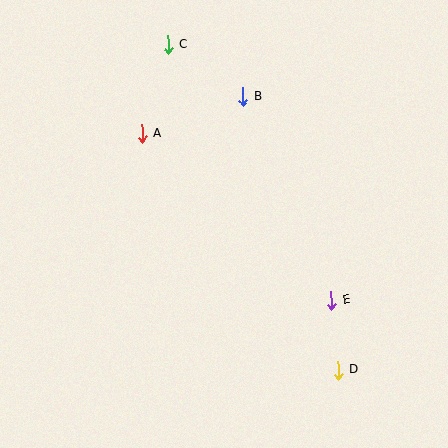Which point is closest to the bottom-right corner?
Point D is closest to the bottom-right corner.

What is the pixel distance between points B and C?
The distance between B and C is 92 pixels.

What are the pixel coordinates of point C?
Point C is at (168, 44).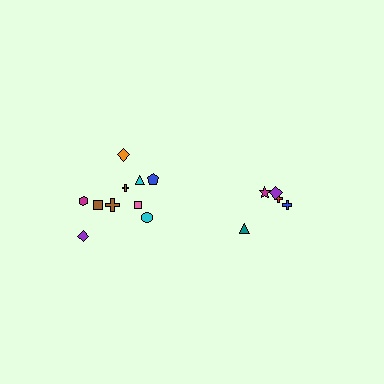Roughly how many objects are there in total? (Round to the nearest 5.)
Roughly 15 objects in total.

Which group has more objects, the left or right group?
The left group.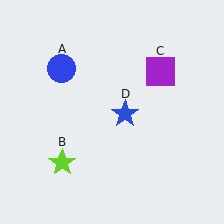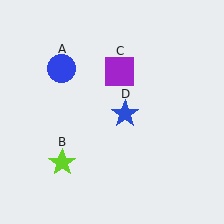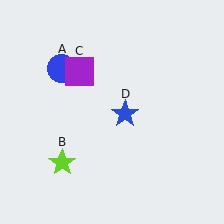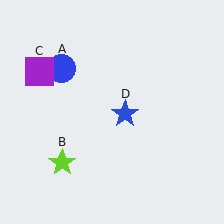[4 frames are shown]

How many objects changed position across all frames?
1 object changed position: purple square (object C).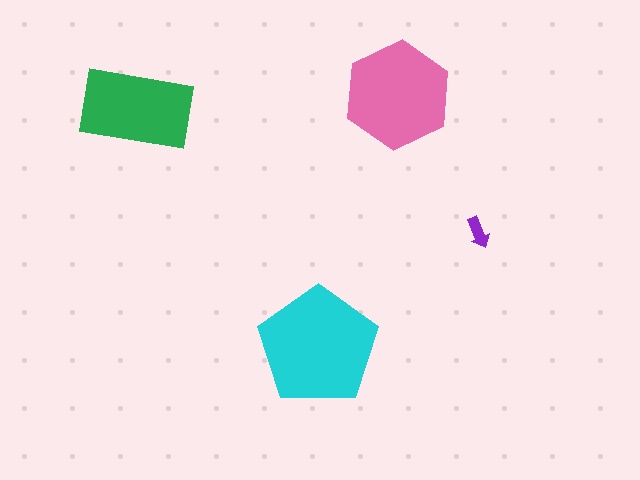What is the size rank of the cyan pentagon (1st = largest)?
1st.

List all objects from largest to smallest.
The cyan pentagon, the pink hexagon, the green rectangle, the purple arrow.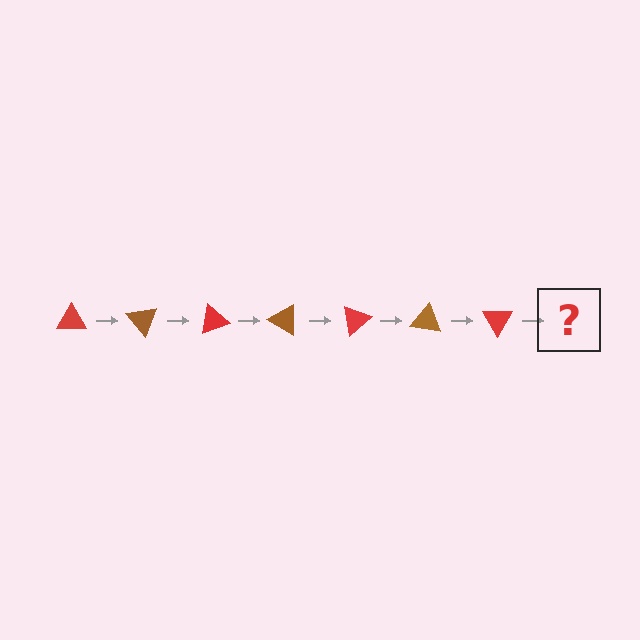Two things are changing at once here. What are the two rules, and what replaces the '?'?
The two rules are that it rotates 50 degrees each step and the color cycles through red and brown. The '?' should be a brown triangle, rotated 350 degrees from the start.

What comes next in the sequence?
The next element should be a brown triangle, rotated 350 degrees from the start.